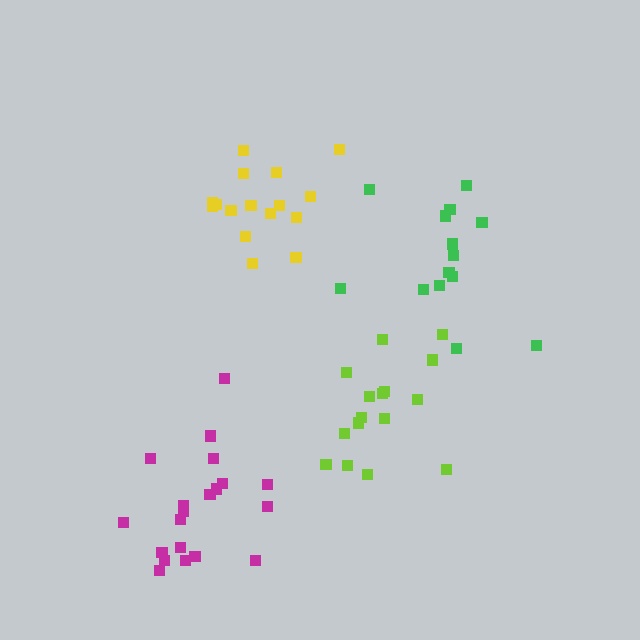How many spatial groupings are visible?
There are 4 spatial groupings.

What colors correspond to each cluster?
The clusters are colored: green, magenta, lime, yellow.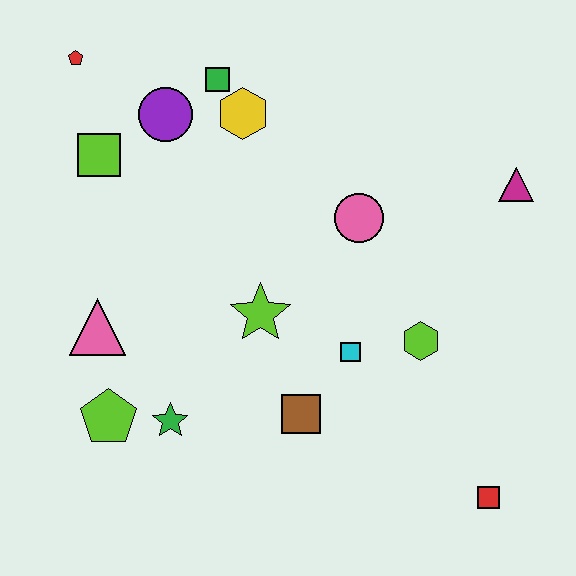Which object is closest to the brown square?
The cyan square is closest to the brown square.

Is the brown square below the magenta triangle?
Yes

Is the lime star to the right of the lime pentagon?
Yes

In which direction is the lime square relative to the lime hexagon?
The lime square is to the left of the lime hexagon.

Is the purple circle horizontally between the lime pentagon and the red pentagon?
No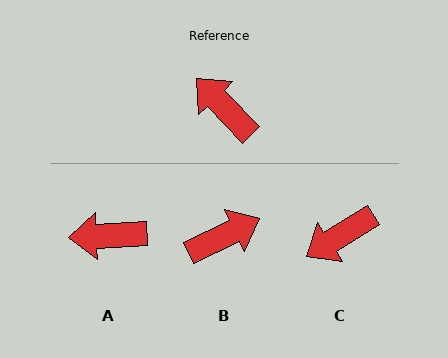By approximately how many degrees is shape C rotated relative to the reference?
Approximately 78 degrees counter-clockwise.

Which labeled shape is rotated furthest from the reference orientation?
B, about 108 degrees away.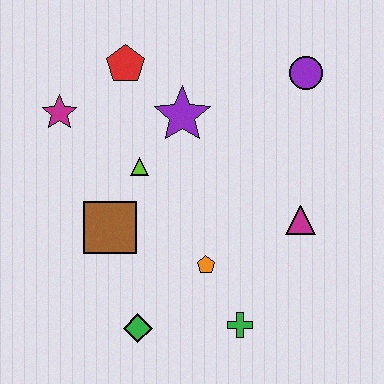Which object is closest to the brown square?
The lime triangle is closest to the brown square.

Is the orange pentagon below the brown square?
Yes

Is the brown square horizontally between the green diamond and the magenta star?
Yes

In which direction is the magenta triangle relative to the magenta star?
The magenta triangle is to the right of the magenta star.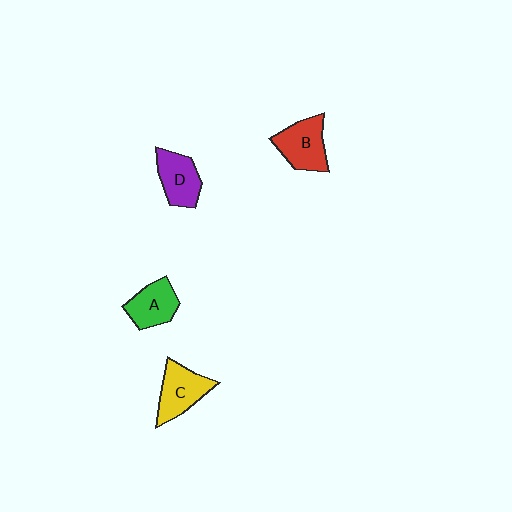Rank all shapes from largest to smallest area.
From largest to smallest: B (red), C (yellow), D (purple), A (green).